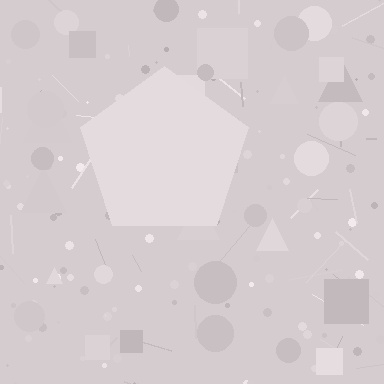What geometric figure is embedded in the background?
A pentagon is embedded in the background.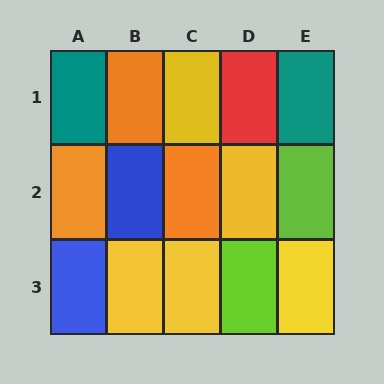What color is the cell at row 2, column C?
Orange.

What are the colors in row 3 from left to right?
Blue, yellow, yellow, lime, yellow.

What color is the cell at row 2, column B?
Blue.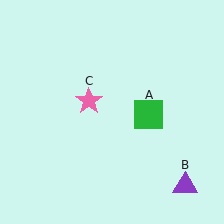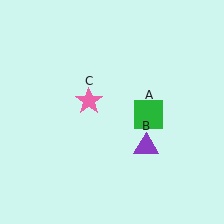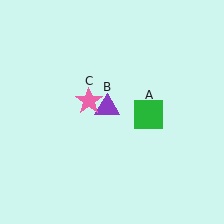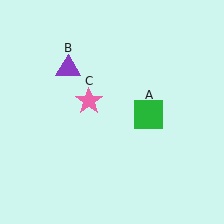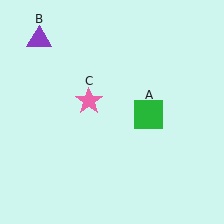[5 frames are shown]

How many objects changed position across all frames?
1 object changed position: purple triangle (object B).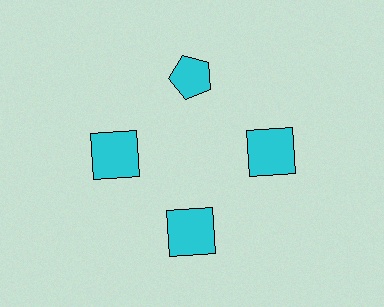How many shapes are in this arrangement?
There are 4 shapes arranged in a ring pattern.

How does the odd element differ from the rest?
It has a different shape: pentagon instead of square.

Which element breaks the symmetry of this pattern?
The cyan pentagon at roughly the 12 o'clock position breaks the symmetry. All other shapes are cyan squares.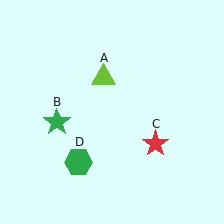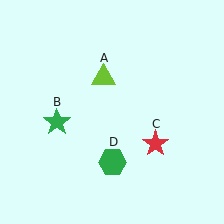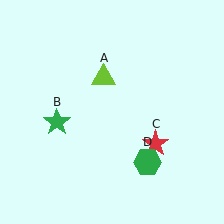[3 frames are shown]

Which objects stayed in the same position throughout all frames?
Lime triangle (object A) and green star (object B) and red star (object C) remained stationary.